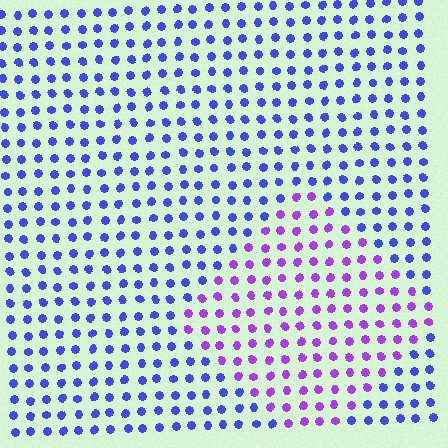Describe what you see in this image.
The image is filled with small blue elements in a uniform arrangement. A diamond-shaped region is visible where the elements are tinted to a slightly different hue, forming a subtle color boundary.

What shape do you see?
I see a diamond.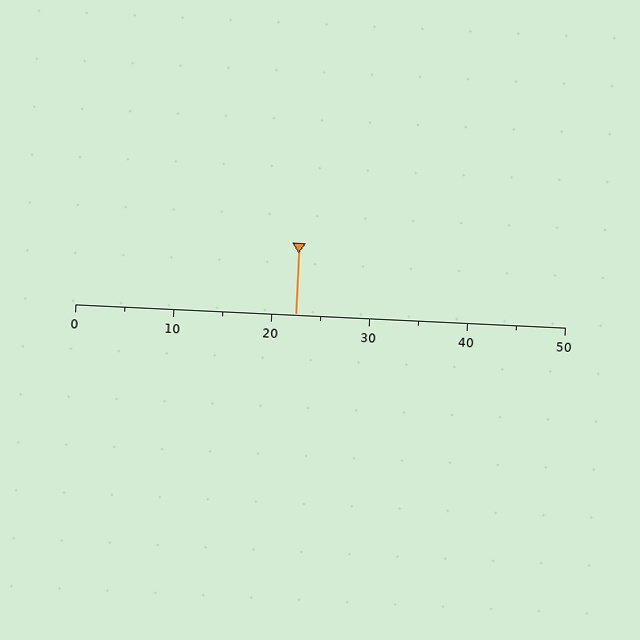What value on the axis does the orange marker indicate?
The marker indicates approximately 22.5.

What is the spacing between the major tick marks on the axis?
The major ticks are spaced 10 apart.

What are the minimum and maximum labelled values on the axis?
The axis runs from 0 to 50.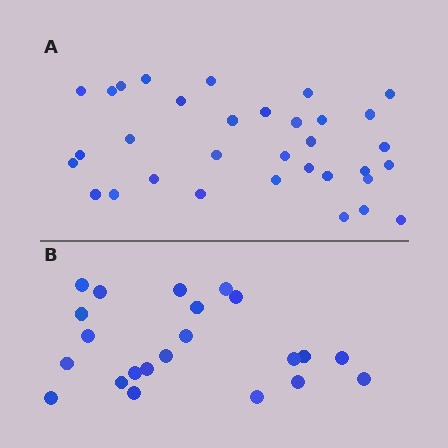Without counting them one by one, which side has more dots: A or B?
Region A (the top region) has more dots.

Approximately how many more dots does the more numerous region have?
Region A has roughly 12 or so more dots than region B.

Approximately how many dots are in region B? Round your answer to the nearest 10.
About 20 dots. (The exact count is 22, which rounds to 20.)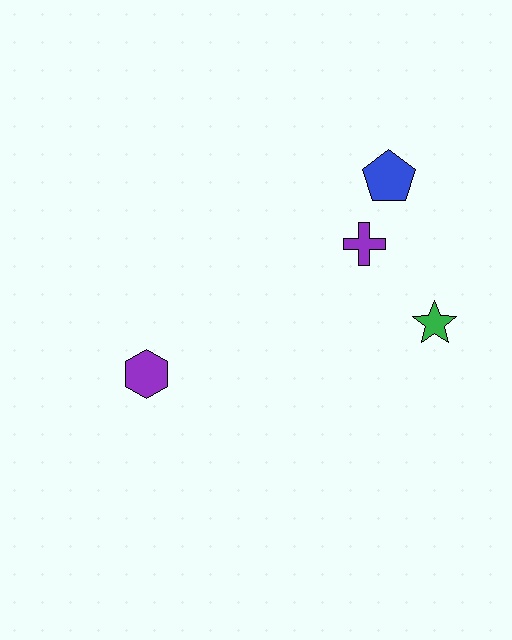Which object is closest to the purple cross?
The blue pentagon is closest to the purple cross.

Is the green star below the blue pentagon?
Yes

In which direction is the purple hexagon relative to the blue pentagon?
The purple hexagon is to the left of the blue pentagon.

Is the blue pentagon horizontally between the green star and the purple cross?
Yes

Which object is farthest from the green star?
The purple hexagon is farthest from the green star.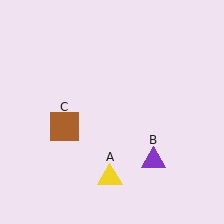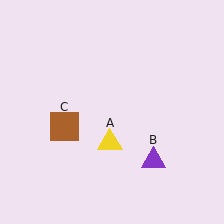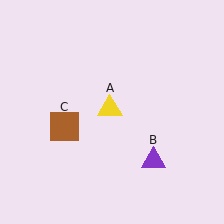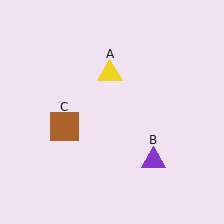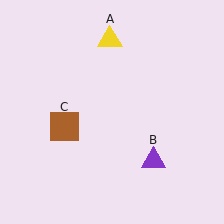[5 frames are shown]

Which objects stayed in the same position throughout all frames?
Purple triangle (object B) and brown square (object C) remained stationary.